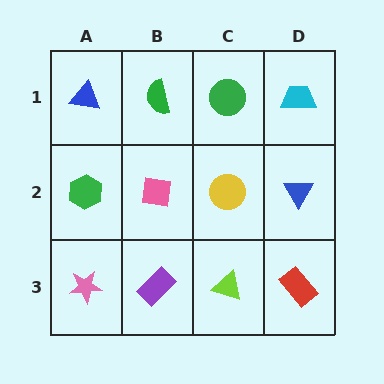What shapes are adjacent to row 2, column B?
A green semicircle (row 1, column B), a purple rectangle (row 3, column B), a green hexagon (row 2, column A), a yellow circle (row 2, column C).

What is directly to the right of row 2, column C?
A blue triangle.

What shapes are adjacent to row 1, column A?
A green hexagon (row 2, column A), a green semicircle (row 1, column B).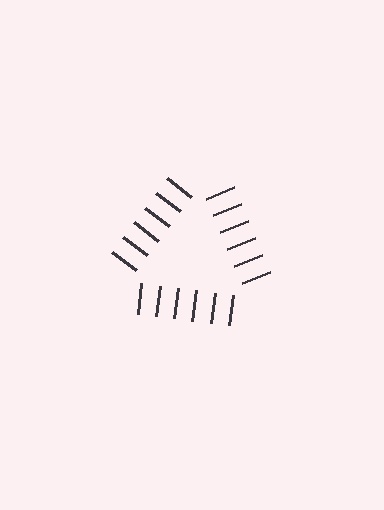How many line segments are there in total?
18 — 6 along each of the 3 edges.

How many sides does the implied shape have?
3 sides — the line-ends trace a triangle.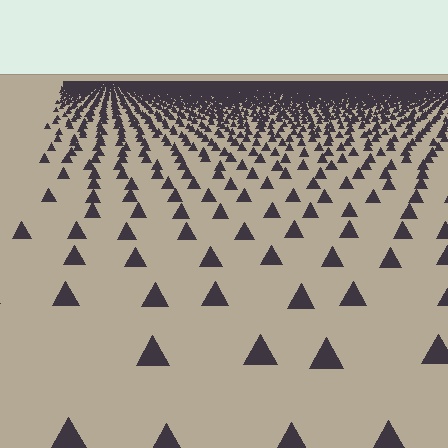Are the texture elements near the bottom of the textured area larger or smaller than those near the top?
Larger. Near the bottom, elements are closer to the viewer and appear at a bigger on-screen size.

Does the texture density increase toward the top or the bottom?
Density increases toward the top.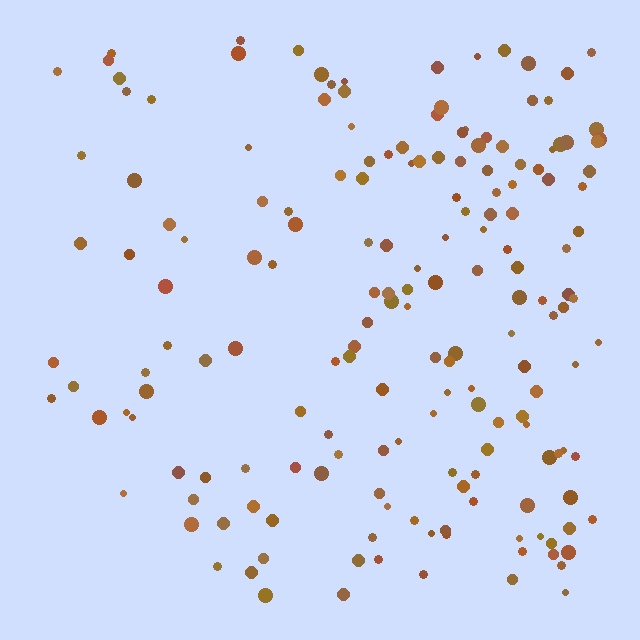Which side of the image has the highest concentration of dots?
The right.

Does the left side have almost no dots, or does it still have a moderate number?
Still a moderate number, just noticeably fewer than the right.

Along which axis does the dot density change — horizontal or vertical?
Horizontal.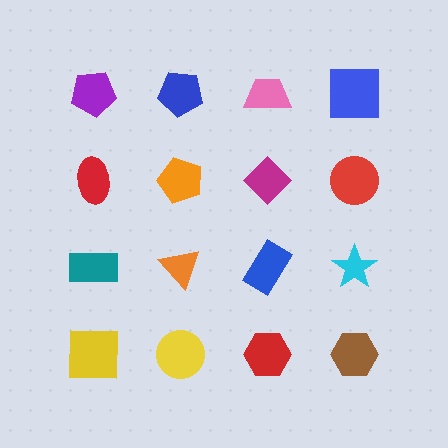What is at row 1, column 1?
A purple pentagon.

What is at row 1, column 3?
A pink trapezoid.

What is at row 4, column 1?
A yellow square.